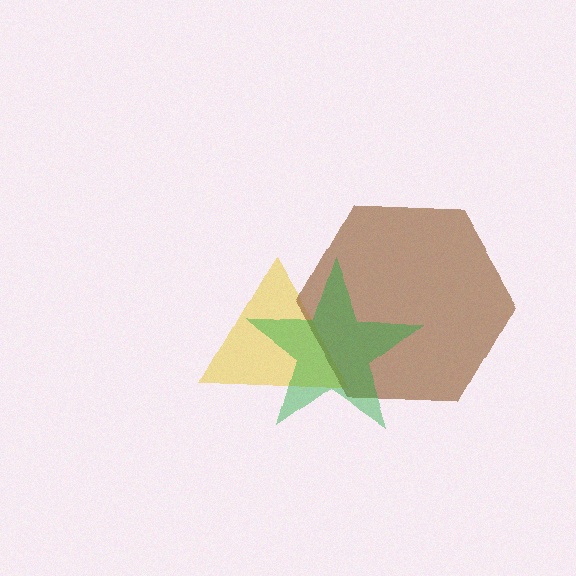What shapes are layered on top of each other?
The layered shapes are: a yellow triangle, a brown hexagon, a green star.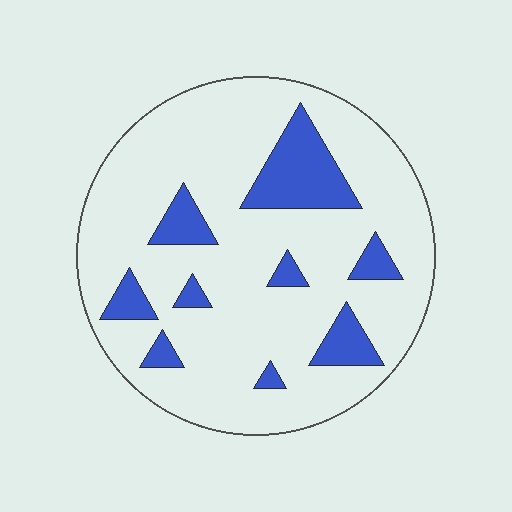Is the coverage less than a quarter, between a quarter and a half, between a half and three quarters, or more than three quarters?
Less than a quarter.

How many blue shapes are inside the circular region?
9.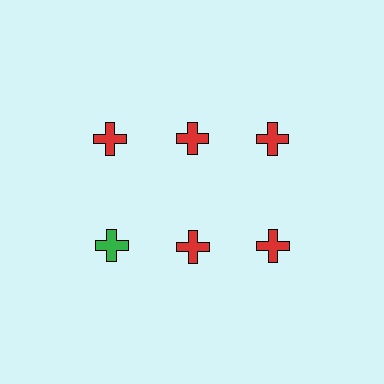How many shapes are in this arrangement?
There are 6 shapes arranged in a grid pattern.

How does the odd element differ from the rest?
It has a different color: green instead of red.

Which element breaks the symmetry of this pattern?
The green cross in the second row, leftmost column breaks the symmetry. All other shapes are red crosses.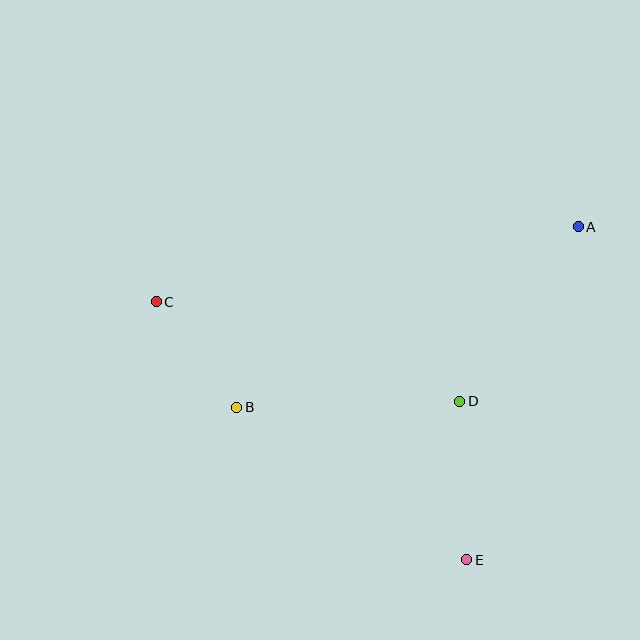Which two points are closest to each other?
Points B and C are closest to each other.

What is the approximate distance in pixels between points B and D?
The distance between B and D is approximately 223 pixels.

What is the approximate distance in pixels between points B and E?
The distance between B and E is approximately 276 pixels.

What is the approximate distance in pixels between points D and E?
The distance between D and E is approximately 159 pixels.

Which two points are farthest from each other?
Points A and C are farthest from each other.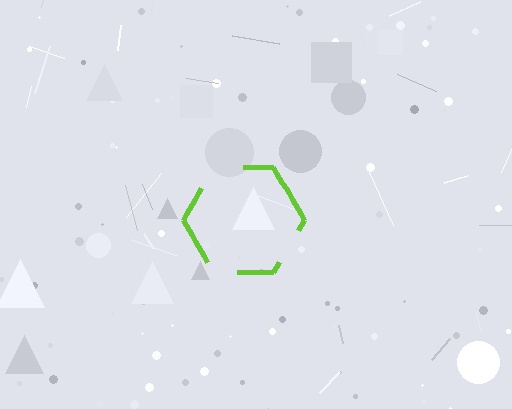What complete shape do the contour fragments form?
The contour fragments form a hexagon.